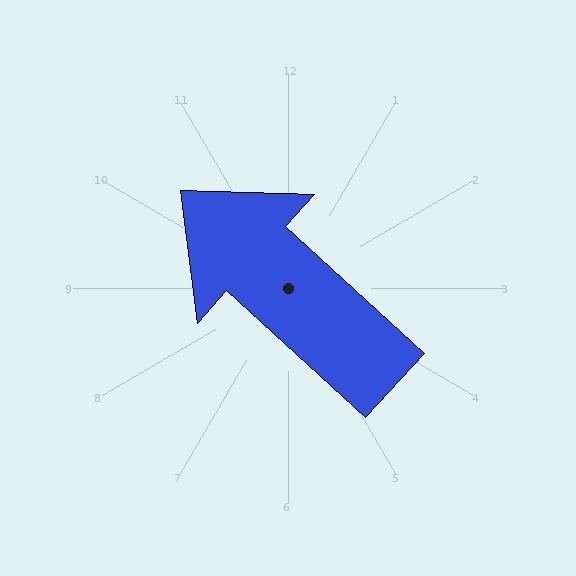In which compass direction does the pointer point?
Northwest.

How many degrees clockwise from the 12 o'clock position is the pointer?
Approximately 312 degrees.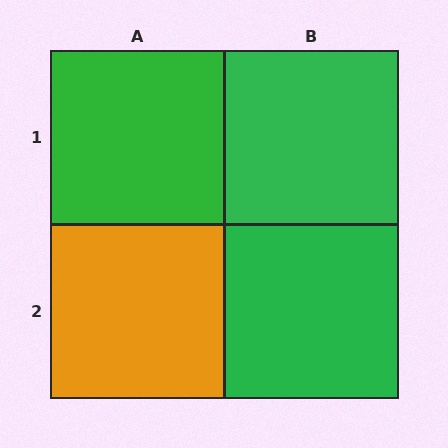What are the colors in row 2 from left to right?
Orange, green.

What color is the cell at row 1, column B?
Green.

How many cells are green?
3 cells are green.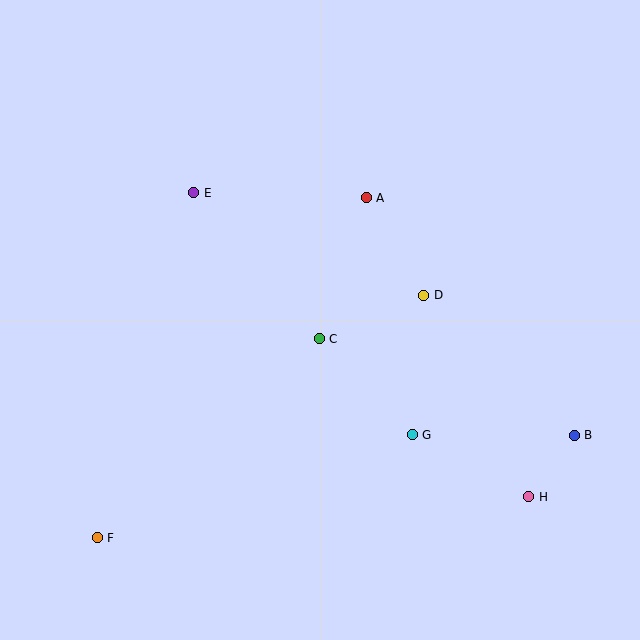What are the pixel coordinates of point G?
Point G is at (412, 435).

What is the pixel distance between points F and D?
The distance between F and D is 407 pixels.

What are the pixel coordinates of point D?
Point D is at (424, 295).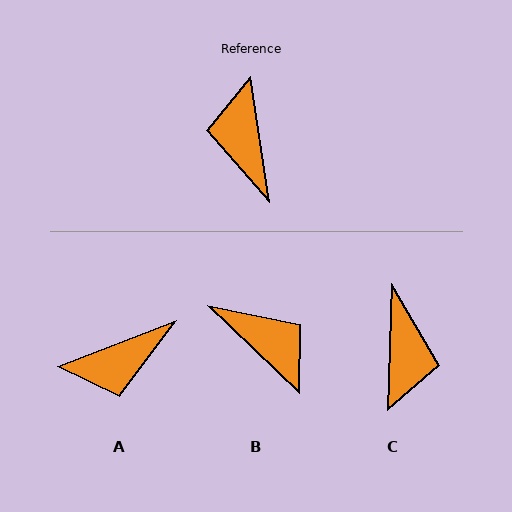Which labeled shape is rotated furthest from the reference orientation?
C, about 169 degrees away.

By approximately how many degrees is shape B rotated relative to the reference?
Approximately 143 degrees clockwise.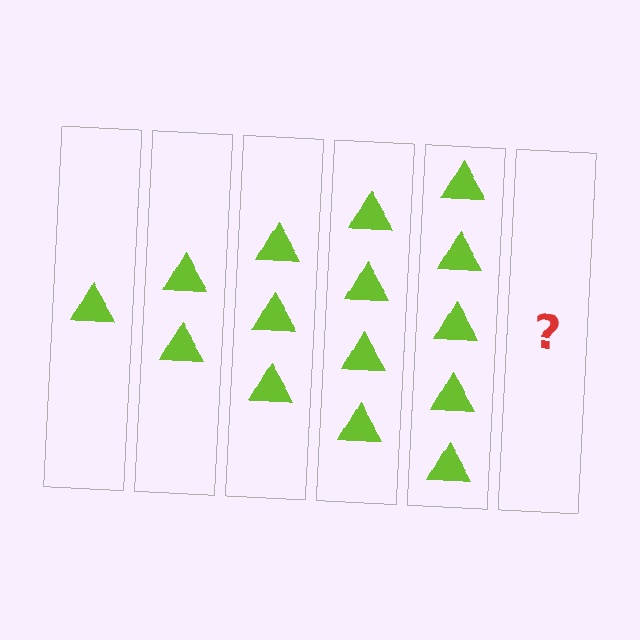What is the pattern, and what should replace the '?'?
The pattern is that each step adds one more triangle. The '?' should be 6 triangles.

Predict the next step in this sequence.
The next step is 6 triangles.